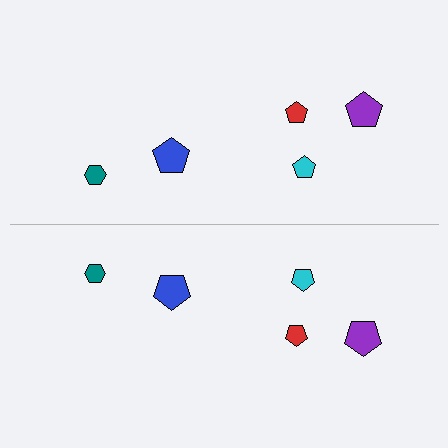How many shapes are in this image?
There are 10 shapes in this image.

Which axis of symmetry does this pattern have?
The pattern has a horizontal axis of symmetry running through the center of the image.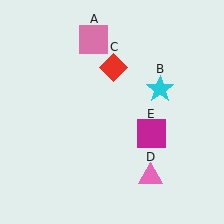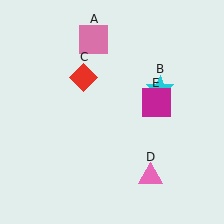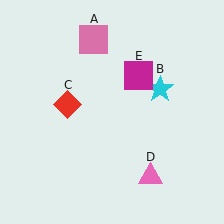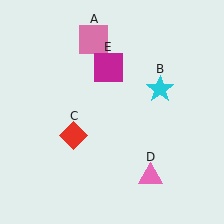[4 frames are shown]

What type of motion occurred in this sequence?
The red diamond (object C), magenta square (object E) rotated counterclockwise around the center of the scene.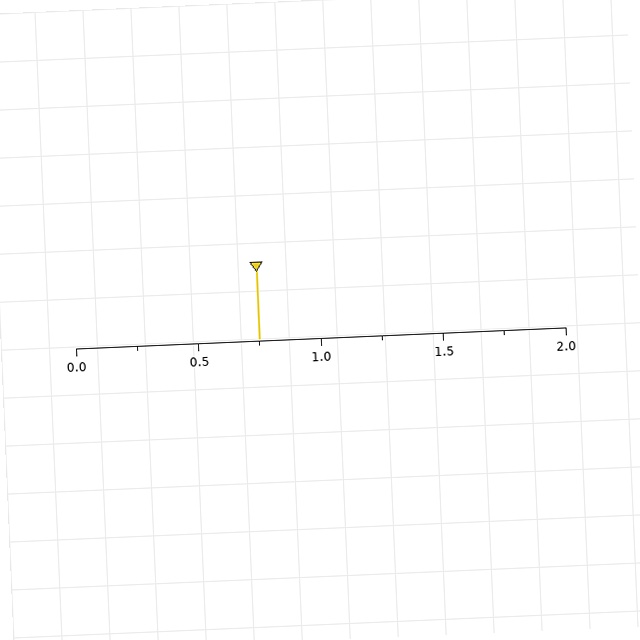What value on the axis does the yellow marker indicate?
The marker indicates approximately 0.75.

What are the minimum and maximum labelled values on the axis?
The axis runs from 0.0 to 2.0.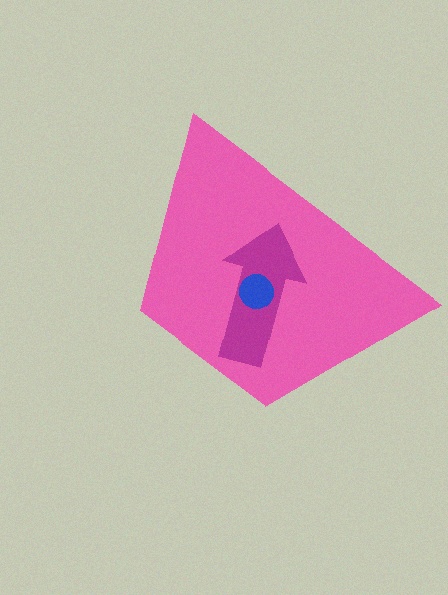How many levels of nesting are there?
3.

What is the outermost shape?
The pink trapezoid.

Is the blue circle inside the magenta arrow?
Yes.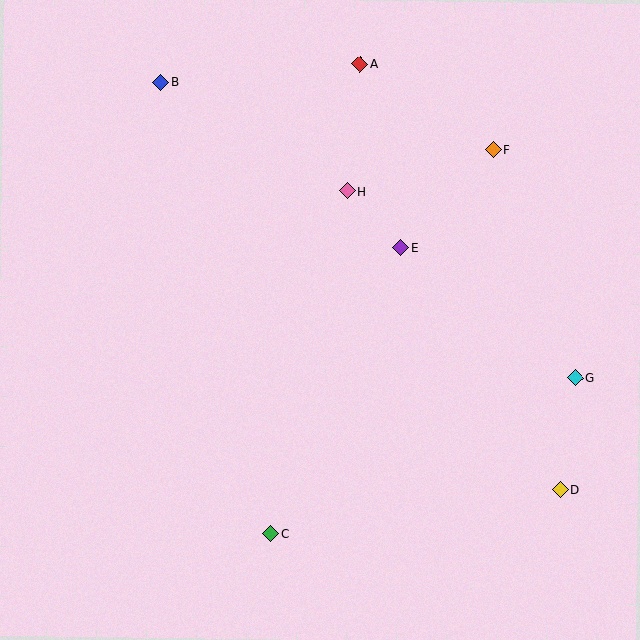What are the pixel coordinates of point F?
Point F is at (494, 150).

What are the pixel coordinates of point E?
Point E is at (401, 248).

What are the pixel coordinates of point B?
Point B is at (161, 82).